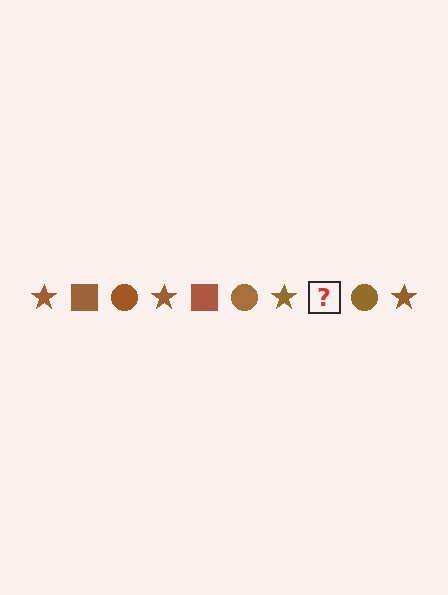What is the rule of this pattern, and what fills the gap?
The rule is that the pattern cycles through star, square, circle shapes in brown. The gap should be filled with a brown square.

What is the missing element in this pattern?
The missing element is a brown square.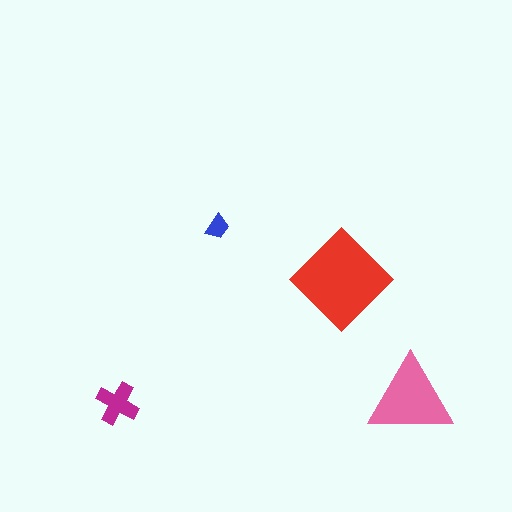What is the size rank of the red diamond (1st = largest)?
1st.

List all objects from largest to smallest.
The red diamond, the pink triangle, the magenta cross, the blue trapezoid.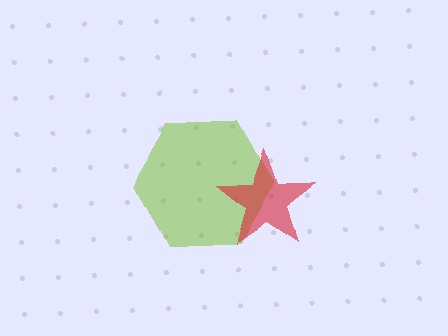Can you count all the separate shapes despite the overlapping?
Yes, there are 2 separate shapes.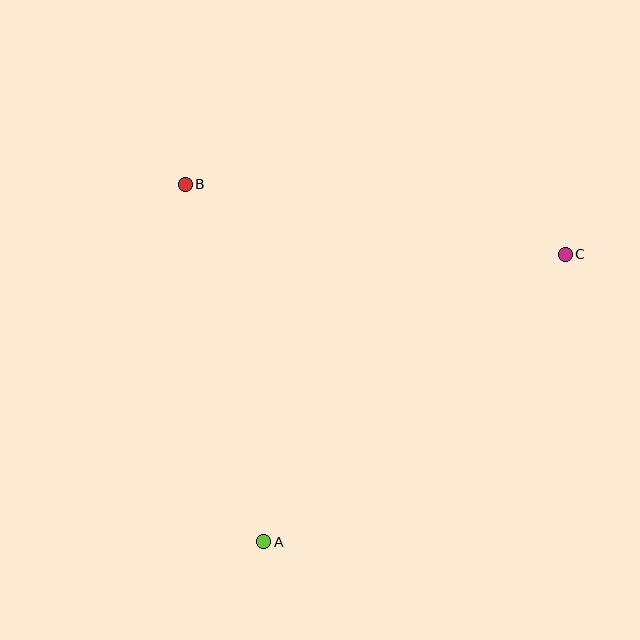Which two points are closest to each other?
Points A and B are closest to each other.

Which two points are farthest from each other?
Points A and C are farthest from each other.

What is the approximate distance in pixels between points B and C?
The distance between B and C is approximately 386 pixels.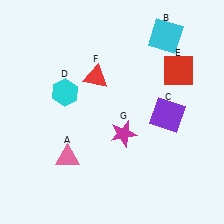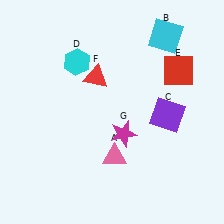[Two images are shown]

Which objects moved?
The objects that moved are: the pink triangle (A), the cyan hexagon (D).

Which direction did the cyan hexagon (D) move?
The cyan hexagon (D) moved up.